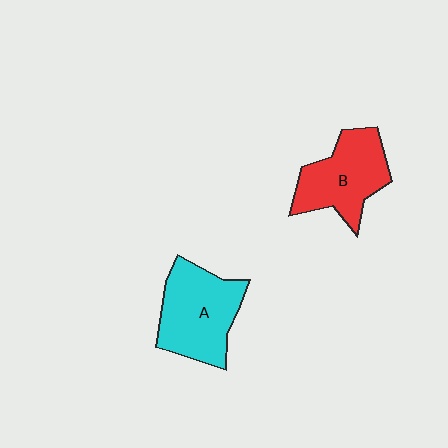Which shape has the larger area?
Shape A (cyan).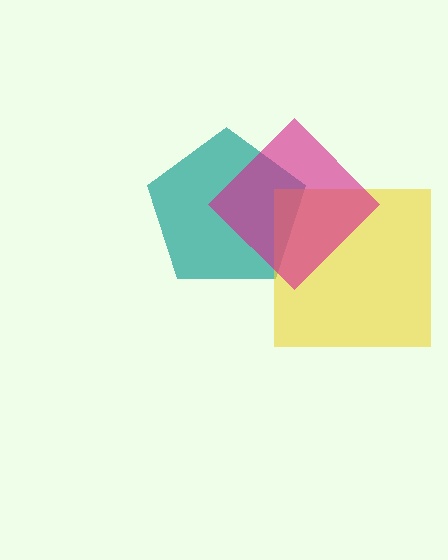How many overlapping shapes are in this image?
There are 3 overlapping shapes in the image.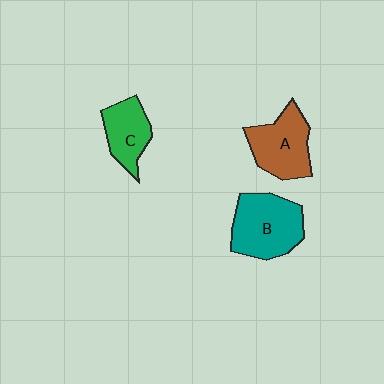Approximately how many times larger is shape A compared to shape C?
Approximately 1.3 times.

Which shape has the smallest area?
Shape C (green).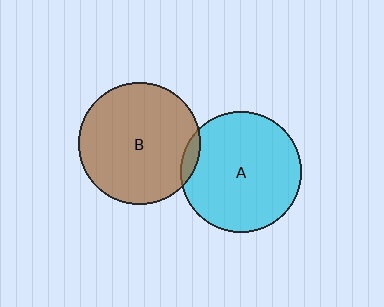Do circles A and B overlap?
Yes.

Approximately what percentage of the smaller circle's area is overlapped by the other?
Approximately 5%.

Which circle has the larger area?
Circle B (brown).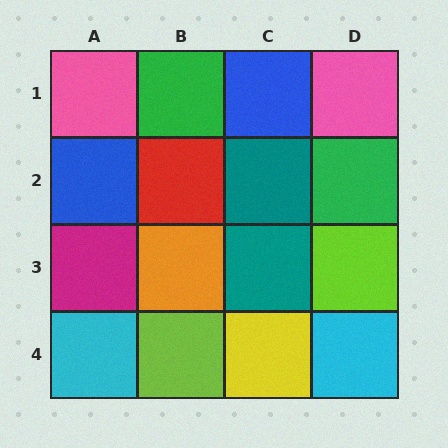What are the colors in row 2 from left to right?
Blue, red, teal, green.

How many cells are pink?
2 cells are pink.